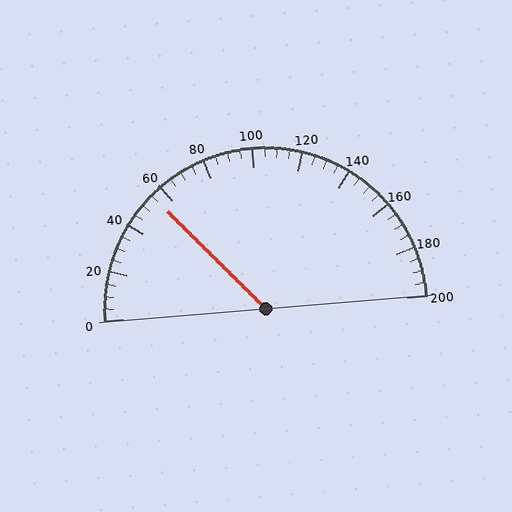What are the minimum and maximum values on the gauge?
The gauge ranges from 0 to 200.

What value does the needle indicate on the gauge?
The needle indicates approximately 55.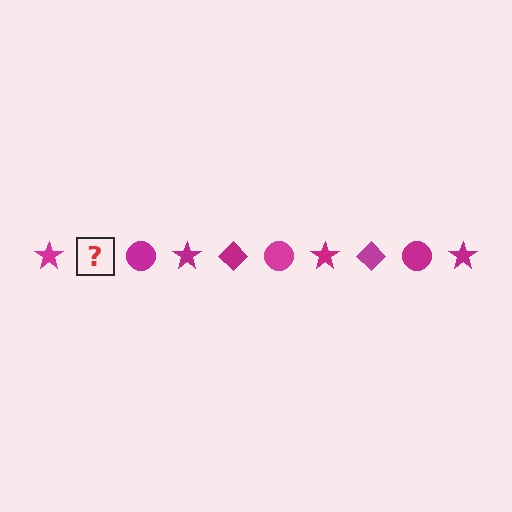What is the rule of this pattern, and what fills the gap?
The rule is that the pattern cycles through star, diamond, circle shapes in magenta. The gap should be filled with a magenta diamond.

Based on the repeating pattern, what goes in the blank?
The blank should be a magenta diamond.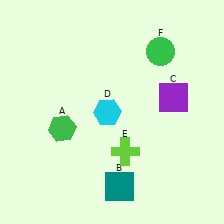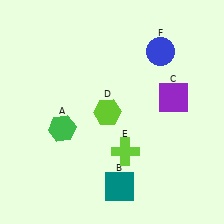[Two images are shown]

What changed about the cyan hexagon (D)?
In Image 1, D is cyan. In Image 2, it changed to lime.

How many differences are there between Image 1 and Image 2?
There are 2 differences between the two images.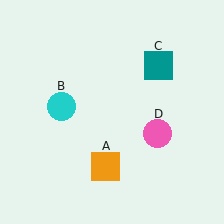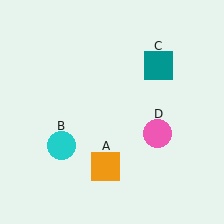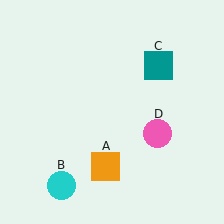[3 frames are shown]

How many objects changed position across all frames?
1 object changed position: cyan circle (object B).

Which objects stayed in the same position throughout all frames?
Orange square (object A) and teal square (object C) and pink circle (object D) remained stationary.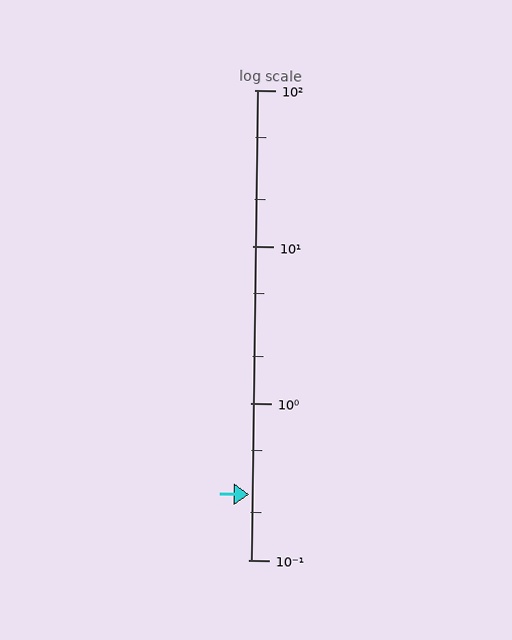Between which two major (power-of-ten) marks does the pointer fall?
The pointer is between 0.1 and 1.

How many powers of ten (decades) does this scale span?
The scale spans 3 decades, from 0.1 to 100.